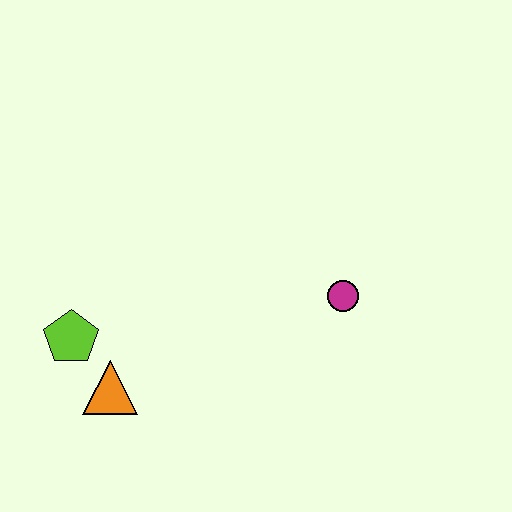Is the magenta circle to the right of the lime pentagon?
Yes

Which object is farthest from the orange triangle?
The magenta circle is farthest from the orange triangle.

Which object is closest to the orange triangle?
The lime pentagon is closest to the orange triangle.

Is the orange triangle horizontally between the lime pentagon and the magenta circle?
Yes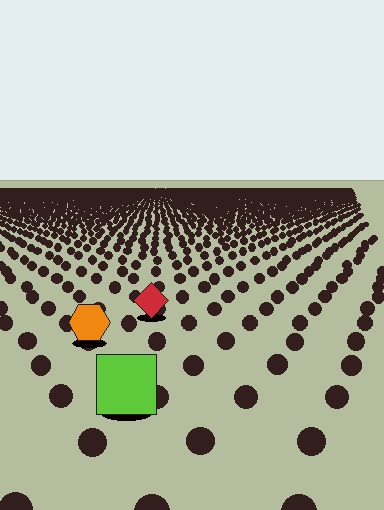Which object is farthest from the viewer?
The red diamond is farthest from the viewer. It appears smaller and the ground texture around it is denser.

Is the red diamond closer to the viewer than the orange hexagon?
No. The orange hexagon is closer — you can tell from the texture gradient: the ground texture is coarser near it.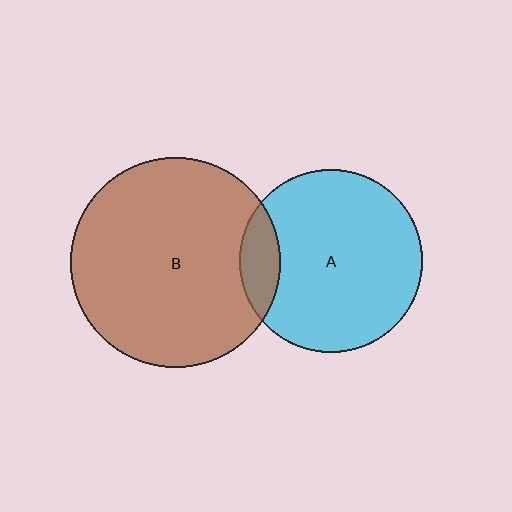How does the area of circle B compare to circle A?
Approximately 1.3 times.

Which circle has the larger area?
Circle B (brown).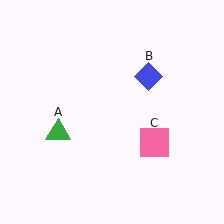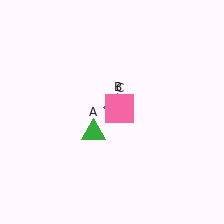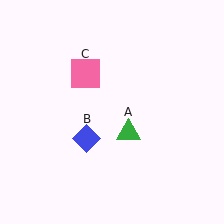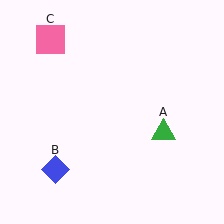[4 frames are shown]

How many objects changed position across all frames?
3 objects changed position: green triangle (object A), blue diamond (object B), pink square (object C).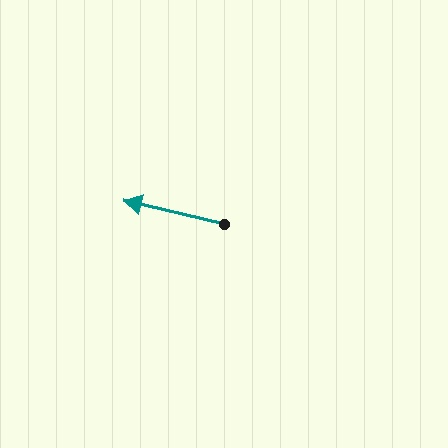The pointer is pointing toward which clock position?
Roughly 9 o'clock.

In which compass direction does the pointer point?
West.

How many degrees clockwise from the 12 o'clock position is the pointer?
Approximately 283 degrees.